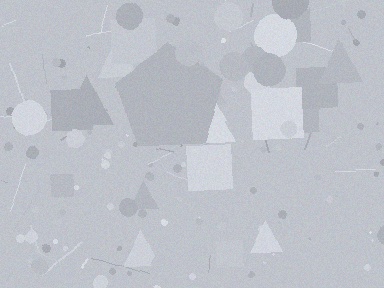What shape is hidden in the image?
A pentagon is hidden in the image.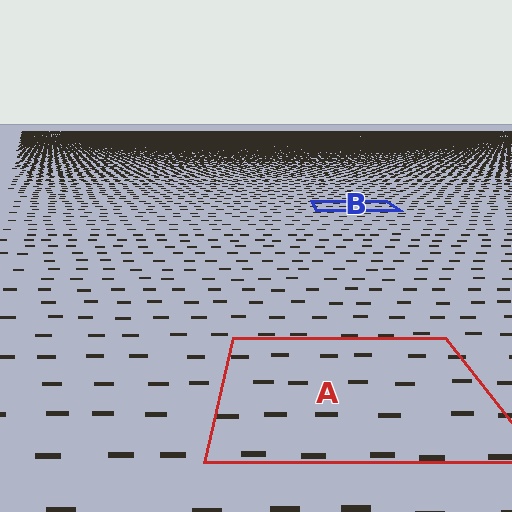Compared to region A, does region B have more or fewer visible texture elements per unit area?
Region B has more texture elements per unit area — they are packed more densely because it is farther away.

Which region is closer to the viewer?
Region A is closer. The texture elements there are larger and more spread out.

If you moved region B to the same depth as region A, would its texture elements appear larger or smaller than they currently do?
They would appear larger. At a closer depth, the same texture elements are projected at a bigger on-screen size.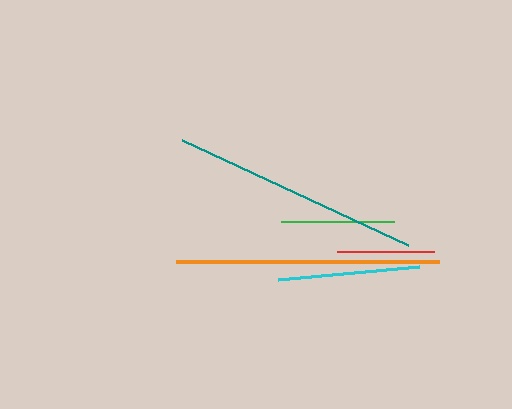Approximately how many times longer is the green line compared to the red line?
The green line is approximately 1.2 times the length of the red line.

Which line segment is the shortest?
The red line is the shortest at approximately 96 pixels.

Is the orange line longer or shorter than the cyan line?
The orange line is longer than the cyan line.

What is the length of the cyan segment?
The cyan segment is approximately 142 pixels long.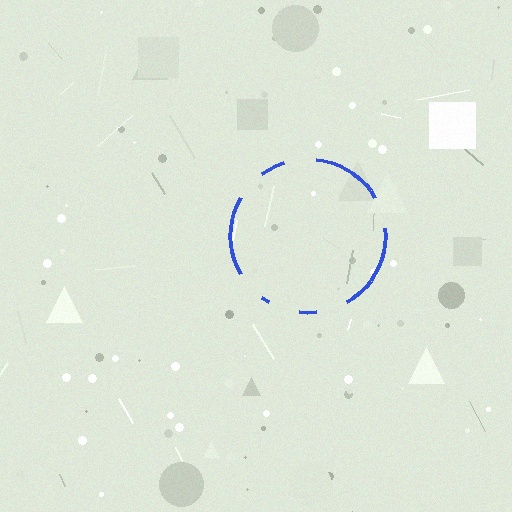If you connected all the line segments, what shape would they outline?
They would outline a circle.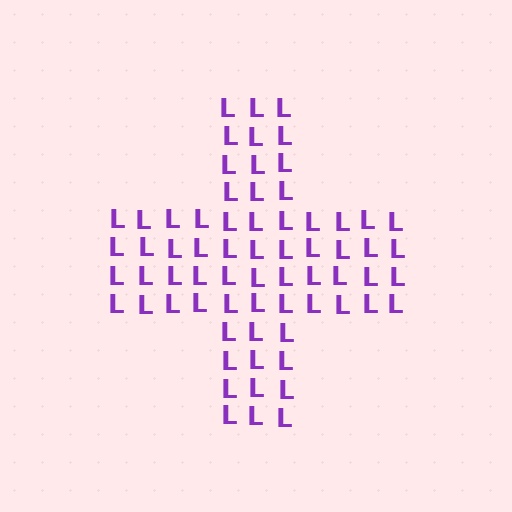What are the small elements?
The small elements are letter L's.